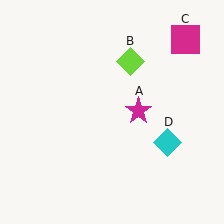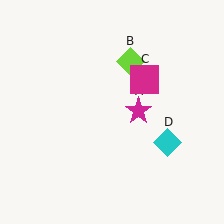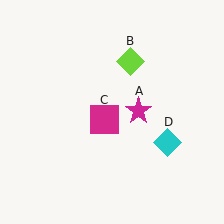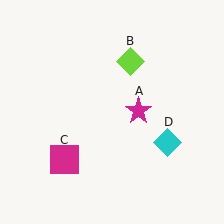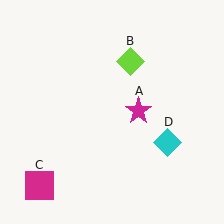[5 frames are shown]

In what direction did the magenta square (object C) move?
The magenta square (object C) moved down and to the left.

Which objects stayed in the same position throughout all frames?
Magenta star (object A) and lime diamond (object B) and cyan diamond (object D) remained stationary.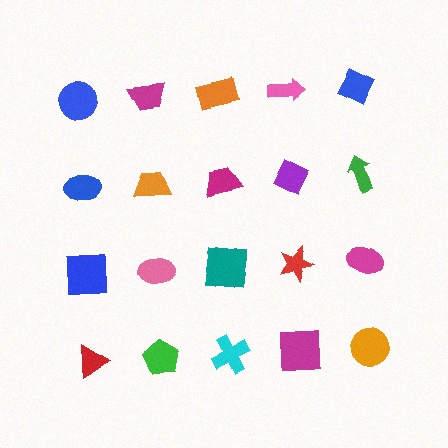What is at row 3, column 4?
A red star.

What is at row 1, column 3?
An orange rectangle.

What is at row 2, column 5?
A green arrow.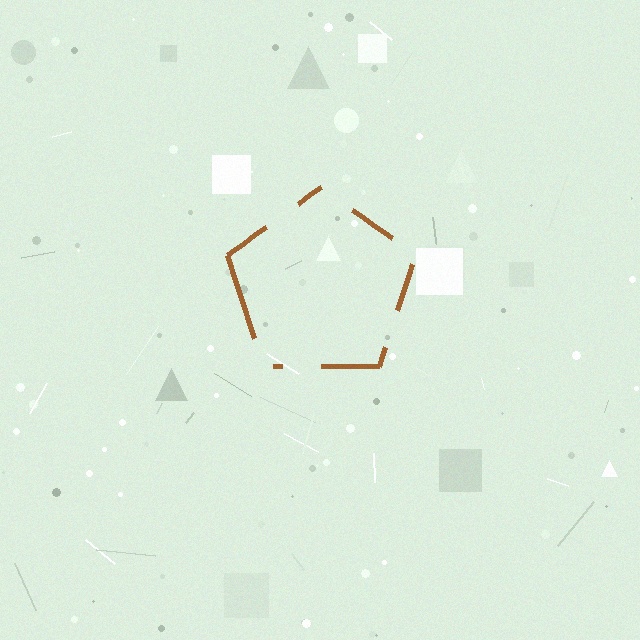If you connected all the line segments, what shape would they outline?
They would outline a pentagon.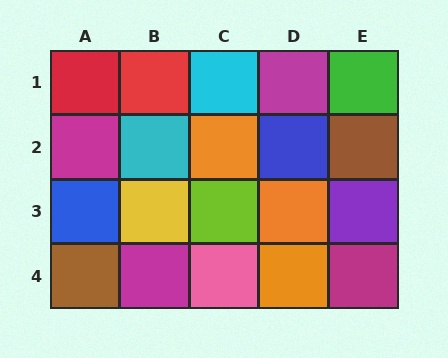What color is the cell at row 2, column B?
Cyan.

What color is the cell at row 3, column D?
Orange.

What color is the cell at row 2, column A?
Magenta.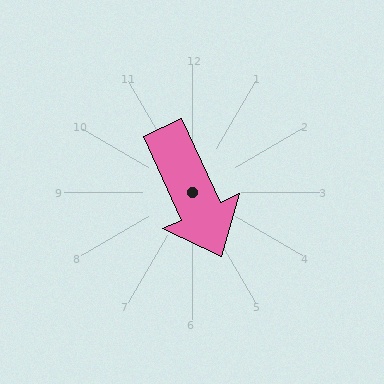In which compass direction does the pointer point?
Southeast.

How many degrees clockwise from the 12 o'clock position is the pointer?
Approximately 155 degrees.